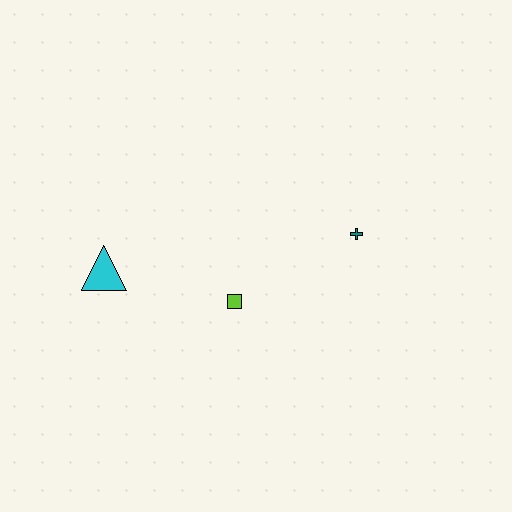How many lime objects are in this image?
There is 1 lime object.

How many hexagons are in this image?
There are no hexagons.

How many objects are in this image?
There are 3 objects.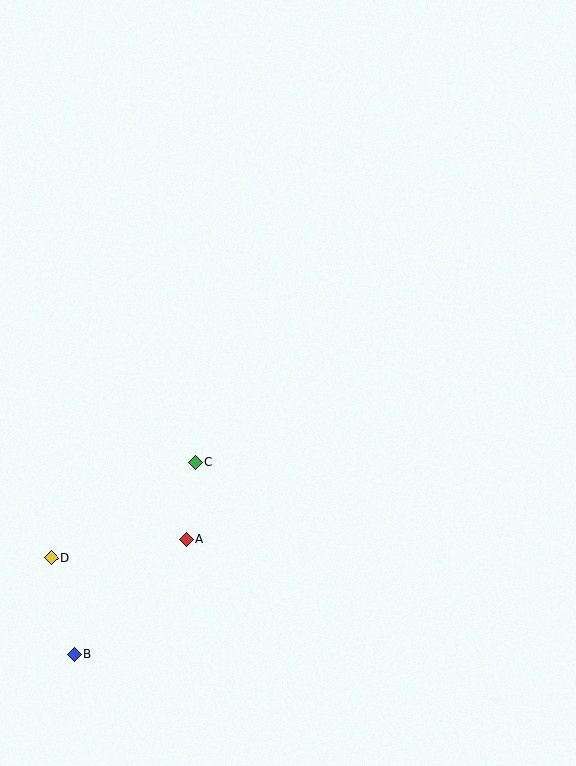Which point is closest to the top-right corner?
Point C is closest to the top-right corner.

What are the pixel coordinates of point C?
Point C is at (195, 462).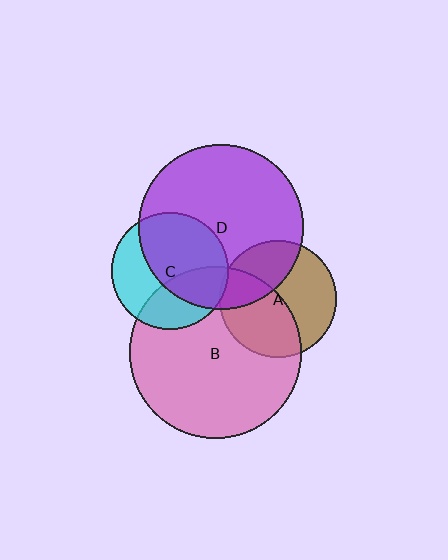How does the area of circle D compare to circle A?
Approximately 2.0 times.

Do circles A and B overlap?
Yes.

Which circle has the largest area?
Circle B (pink).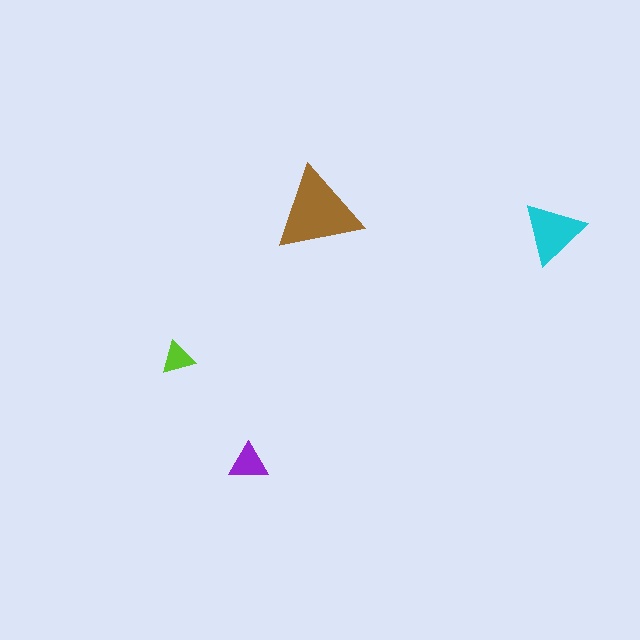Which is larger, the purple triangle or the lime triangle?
The purple one.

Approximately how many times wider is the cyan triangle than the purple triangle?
About 1.5 times wider.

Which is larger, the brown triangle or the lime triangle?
The brown one.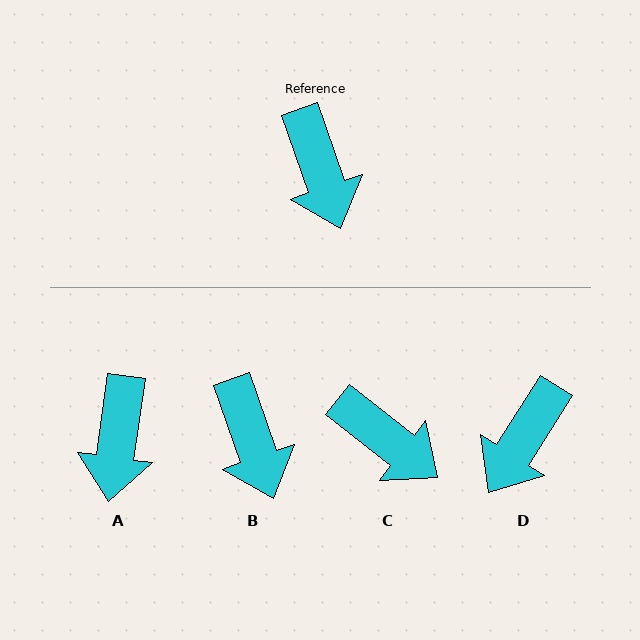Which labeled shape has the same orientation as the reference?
B.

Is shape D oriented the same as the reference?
No, it is off by about 51 degrees.